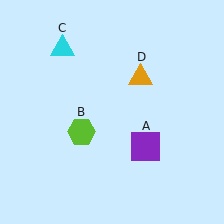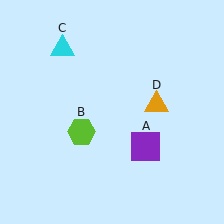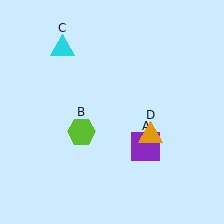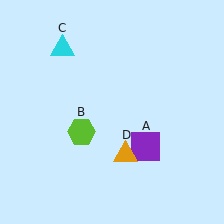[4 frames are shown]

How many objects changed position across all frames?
1 object changed position: orange triangle (object D).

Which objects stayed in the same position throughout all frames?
Purple square (object A) and lime hexagon (object B) and cyan triangle (object C) remained stationary.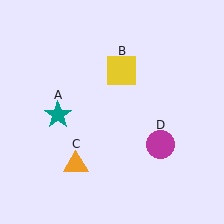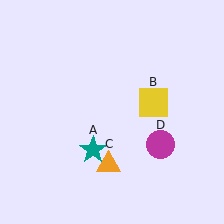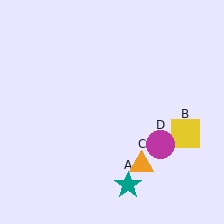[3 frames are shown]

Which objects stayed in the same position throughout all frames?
Magenta circle (object D) remained stationary.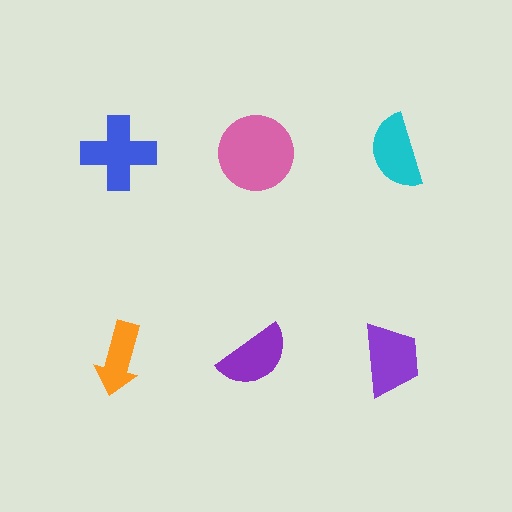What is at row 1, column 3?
A cyan semicircle.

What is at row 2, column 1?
An orange arrow.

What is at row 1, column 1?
A blue cross.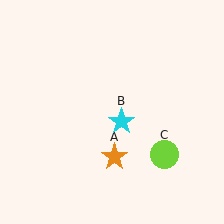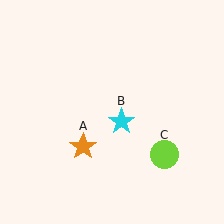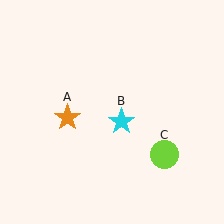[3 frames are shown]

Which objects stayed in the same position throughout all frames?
Cyan star (object B) and lime circle (object C) remained stationary.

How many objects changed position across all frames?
1 object changed position: orange star (object A).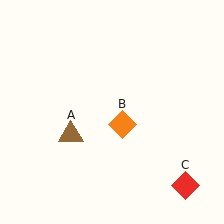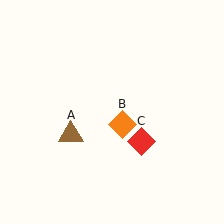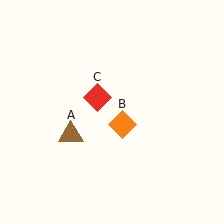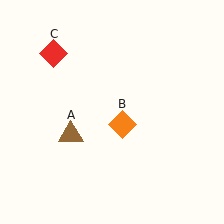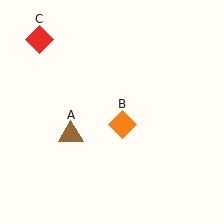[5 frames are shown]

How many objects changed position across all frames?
1 object changed position: red diamond (object C).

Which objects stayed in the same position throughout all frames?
Brown triangle (object A) and orange diamond (object B) remained stationary.